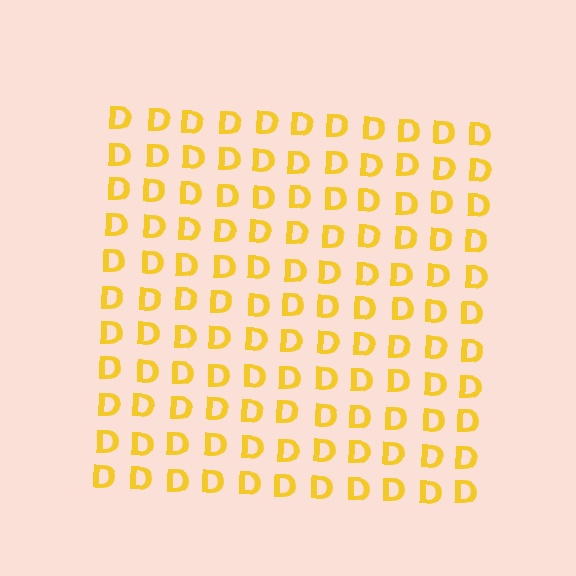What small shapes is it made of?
It is made of small letter D's.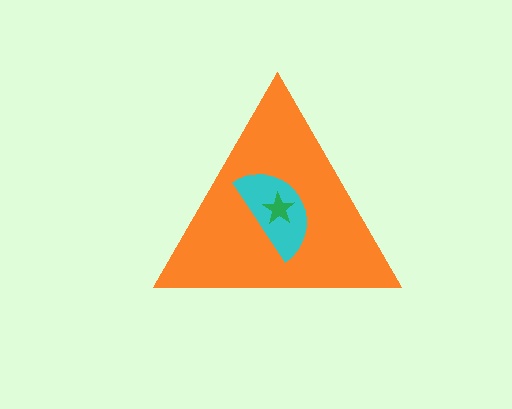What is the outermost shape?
The orange triangle.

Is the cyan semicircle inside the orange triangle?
Yes.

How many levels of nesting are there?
3.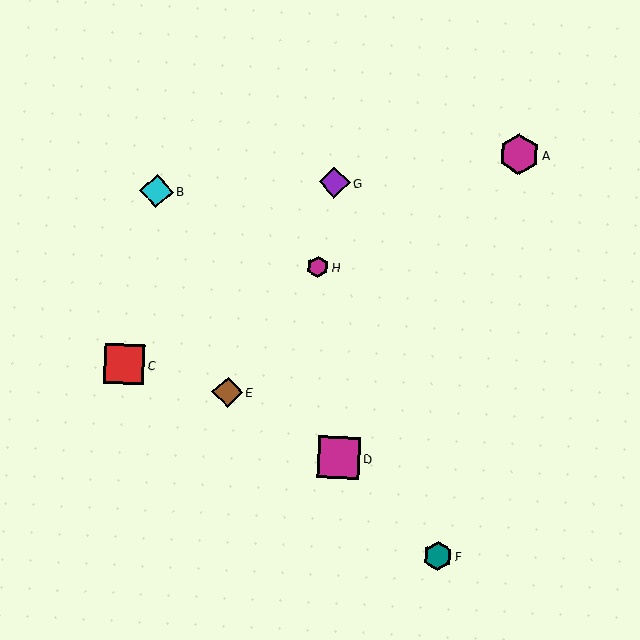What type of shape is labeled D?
Shape D is a magenta square.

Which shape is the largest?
The magenta square (labeled D) is the largest.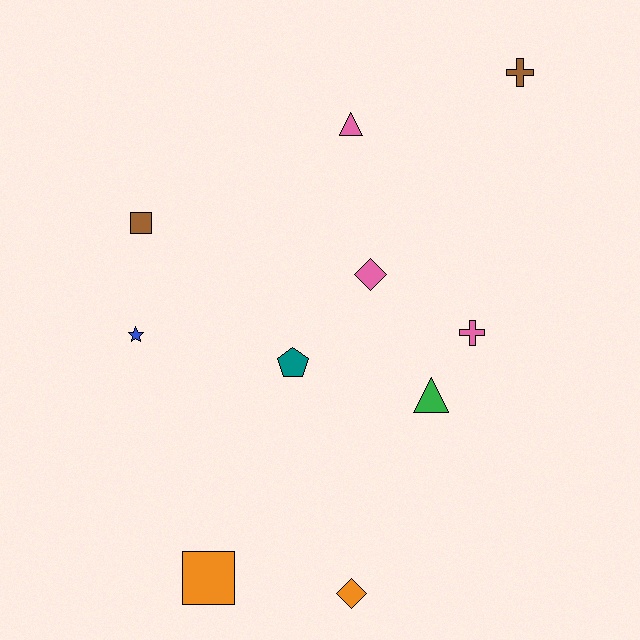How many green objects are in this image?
There is 1 green object.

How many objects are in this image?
There are 10 objects.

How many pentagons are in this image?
There is 1 pentagon.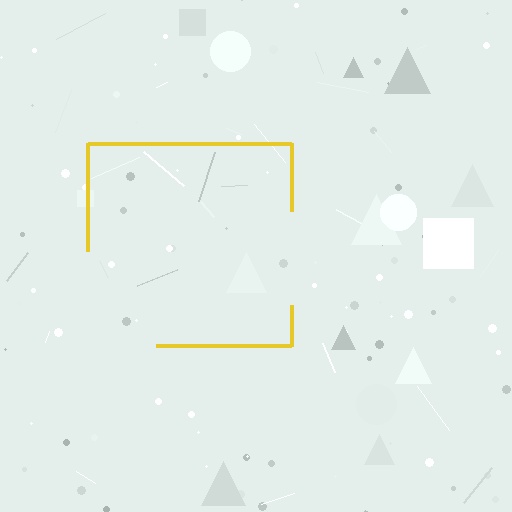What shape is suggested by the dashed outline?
The dashed outline suggests a square.